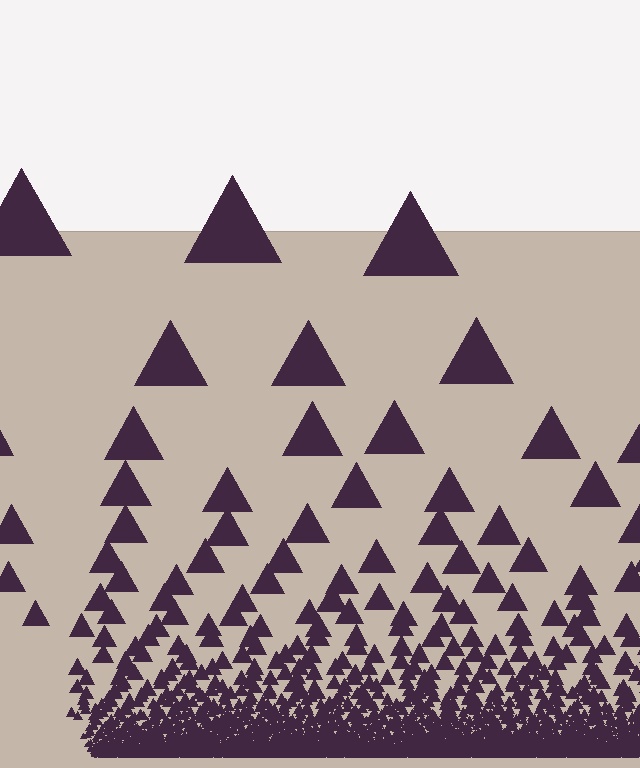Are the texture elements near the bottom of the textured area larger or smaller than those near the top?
Smaller. The gradient is inverted — elements near the bottom are smaller and denser.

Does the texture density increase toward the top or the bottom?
Density increases toward the bottom.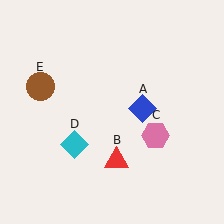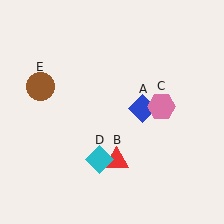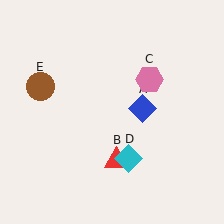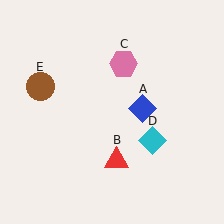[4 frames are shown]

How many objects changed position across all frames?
2 objects changed position: pink hexagon (object C), cyan diamond (object D).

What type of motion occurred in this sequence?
The pink hexagon (object C), cyan diamond (object D) rotated counterclockwise around the center of the scene.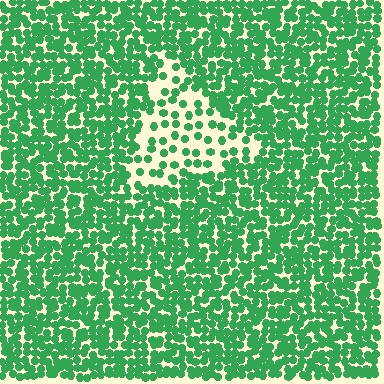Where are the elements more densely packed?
The elements are more densely packed outside the triangle boundary.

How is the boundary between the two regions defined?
The boundary is defined by a change in element density (approximately 2.6x ratio). All elements are the same color, size, and shape.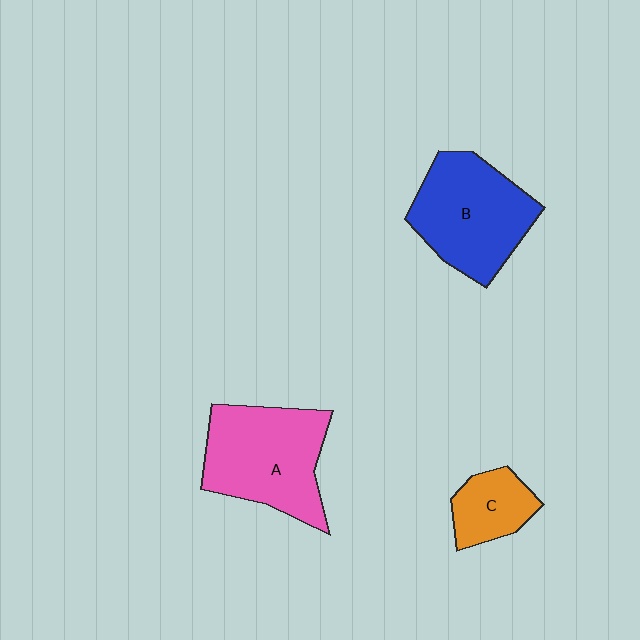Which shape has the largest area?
Shape A (pink).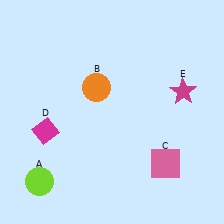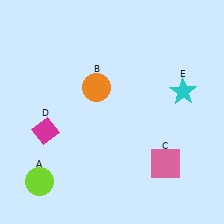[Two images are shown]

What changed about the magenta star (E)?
In Image 1, E is magenta. In Image 2, it changed to cyan.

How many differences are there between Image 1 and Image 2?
There is 1 difference between the two images.